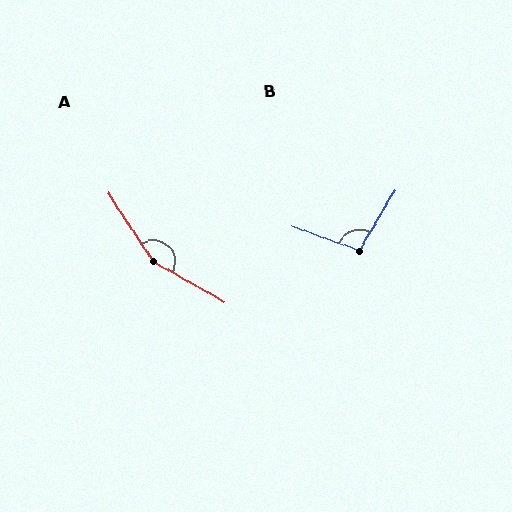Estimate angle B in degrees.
Approximately 101 degrees.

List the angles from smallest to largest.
B (101°), A (153°).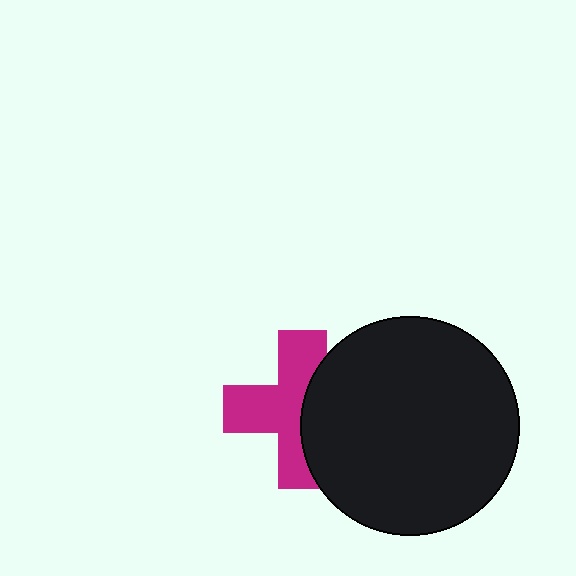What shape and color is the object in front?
The object in front is a black circle.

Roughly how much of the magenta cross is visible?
About half of it is visible (roughly 60%).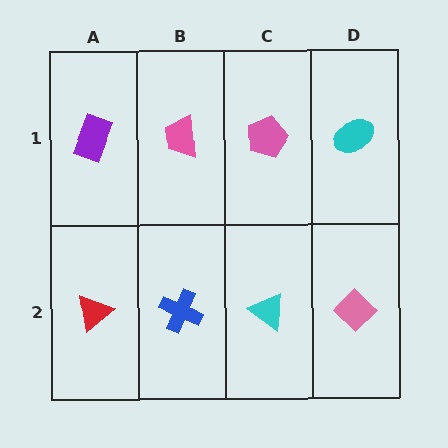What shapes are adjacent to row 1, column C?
A cyan triangle (row 2, column C), a pink trapezoid (row 1, column B), a cyan ellipse (row 1, column D).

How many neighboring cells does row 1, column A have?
2.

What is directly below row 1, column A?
A red triangle.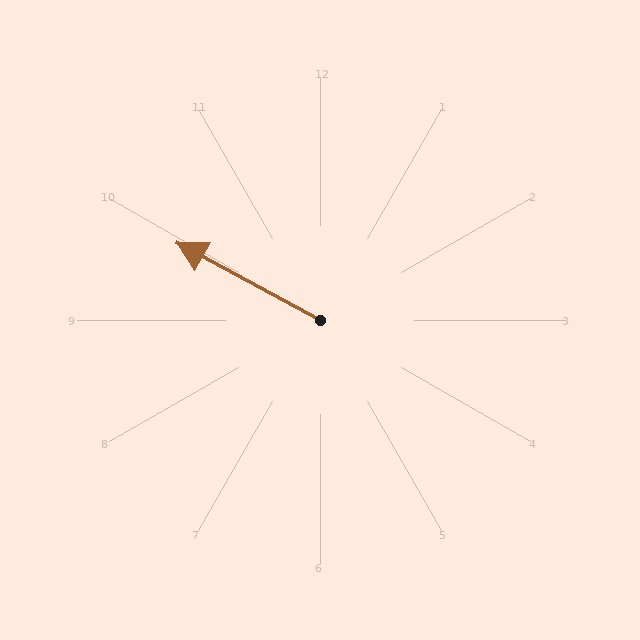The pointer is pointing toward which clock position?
Roughly 10 o'clock.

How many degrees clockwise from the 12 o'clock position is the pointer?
Approximately 298 degrees.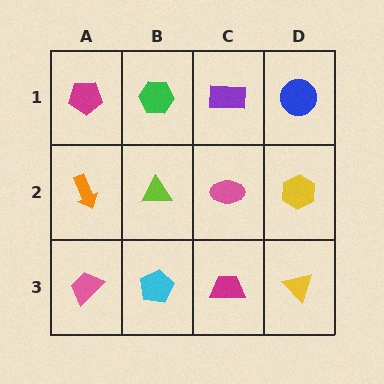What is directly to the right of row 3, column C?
A yellow triangle.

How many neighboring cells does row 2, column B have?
4.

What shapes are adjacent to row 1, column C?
A pink ellipse (row 2, column C), a green hexagon (row 1, column B), a blue circle (row 1, column D).